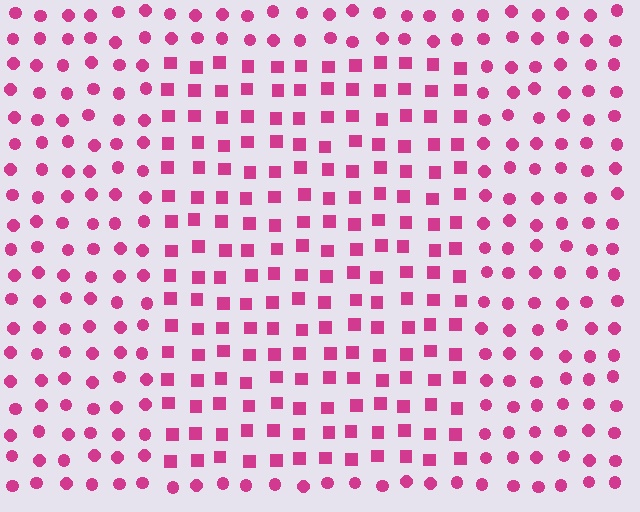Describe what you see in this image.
The image is filled with small magenta elements arranged in a uniform grid. A rectangle-shaped region contains squares, while the surrounding area contains circles. The boundary is defined purely by the change in element shape.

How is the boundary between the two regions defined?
The boundary is defined by a change in element shape: squares inside vs. circles outside. All elements share the same color and spacing.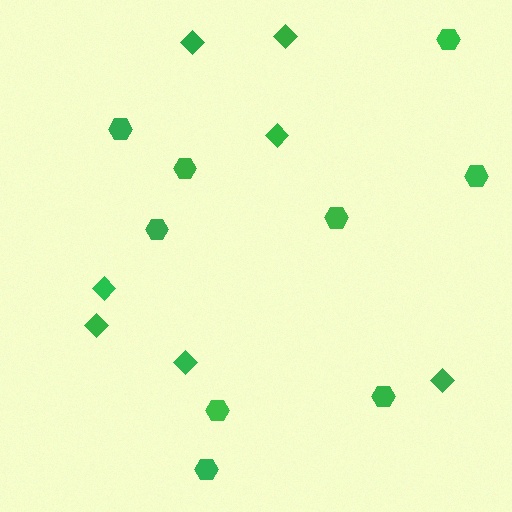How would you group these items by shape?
There are 2 groups: one group of diamonds (7) and one group of hexagons (9).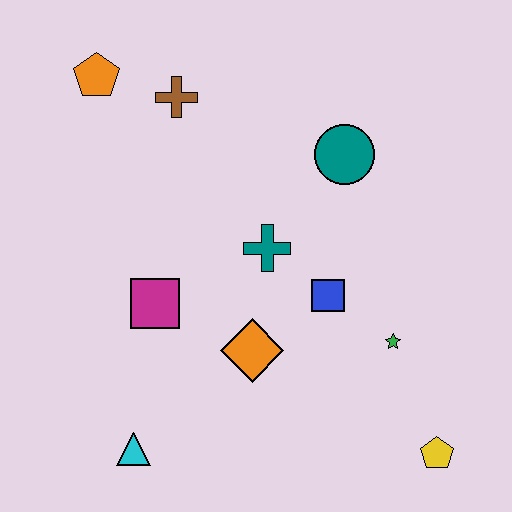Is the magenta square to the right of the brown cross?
No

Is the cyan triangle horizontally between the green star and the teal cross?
No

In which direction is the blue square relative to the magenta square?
The blue square is to the right of the magenta square.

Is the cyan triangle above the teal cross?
No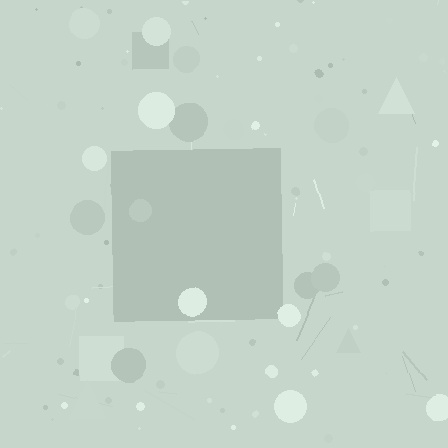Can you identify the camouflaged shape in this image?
The camouflaged shape is a square.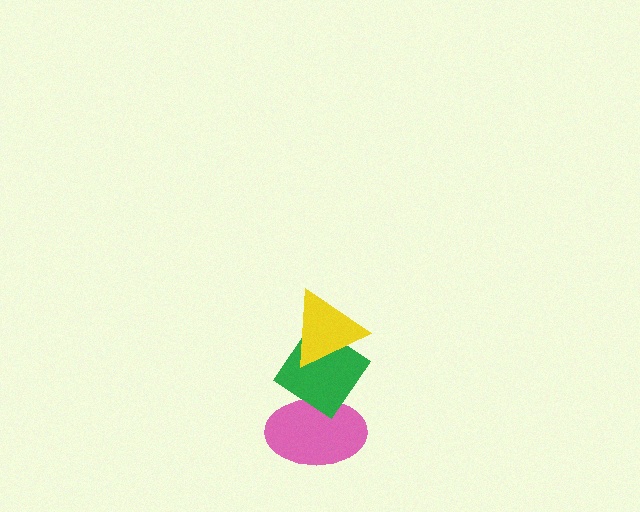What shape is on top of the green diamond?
The yellow triangle is on top of the green diamond.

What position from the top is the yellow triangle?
The yellow triangle is 1st from the top.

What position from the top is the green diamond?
The green diamond is 2nd from the top.